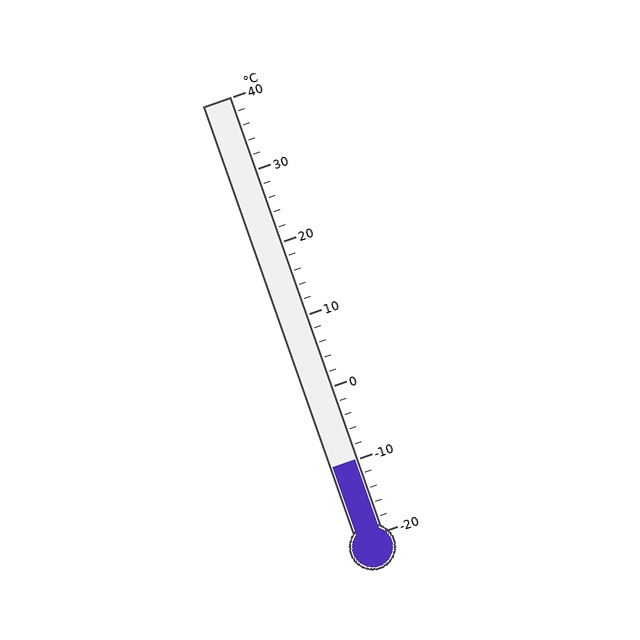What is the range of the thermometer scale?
The thermometer scale ranges from -20°C to 40°C.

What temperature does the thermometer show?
The thermometer shows approximately -10°C.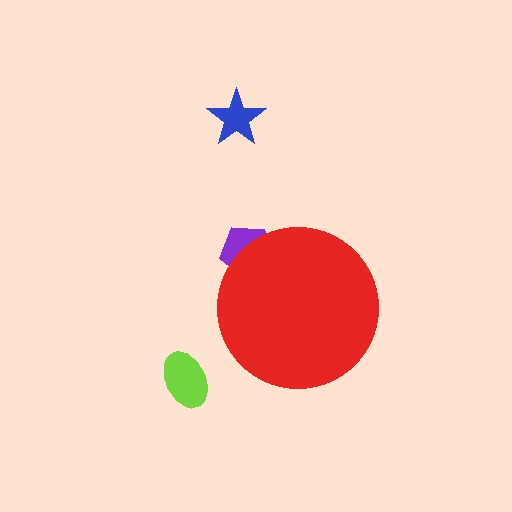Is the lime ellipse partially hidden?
No, the lime ellipse is fully visible.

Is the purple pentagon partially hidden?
Yes, the purple pentagon is partially hidden behind the red circle.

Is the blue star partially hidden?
No, the blue star is fully visible.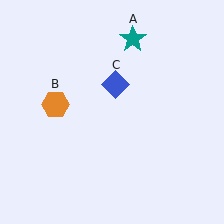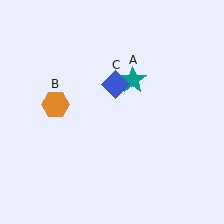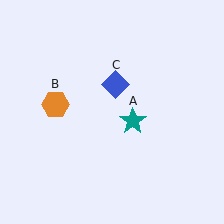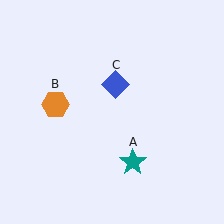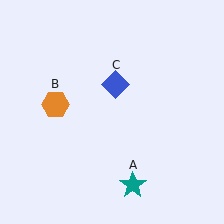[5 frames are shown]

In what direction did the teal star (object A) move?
The teal star (object A) moved down.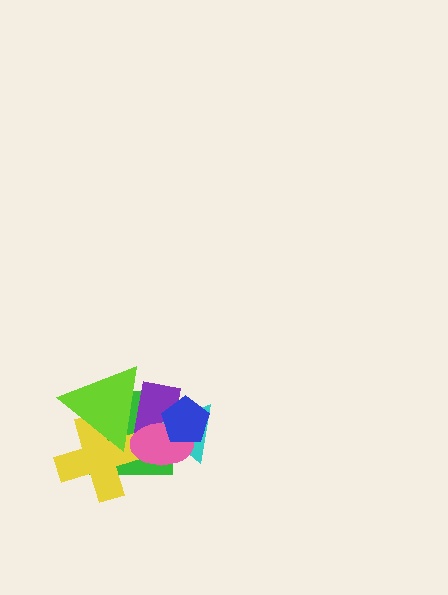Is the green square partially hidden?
Yes, it is partially covered by another shape.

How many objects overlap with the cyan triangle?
4 objects overlap with the cyan triangle.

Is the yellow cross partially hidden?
Yes, it is partially covered by another shape.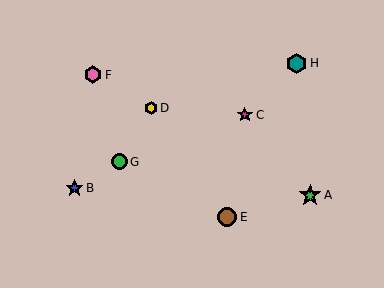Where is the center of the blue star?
The center of the blue star is at (74, 188).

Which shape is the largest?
The green star (labeled A) is the largest.